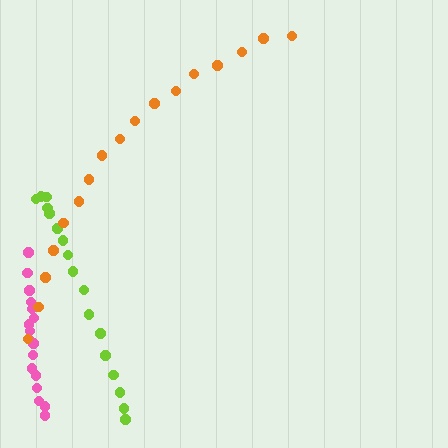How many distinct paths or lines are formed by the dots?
There are 3 distinct paths.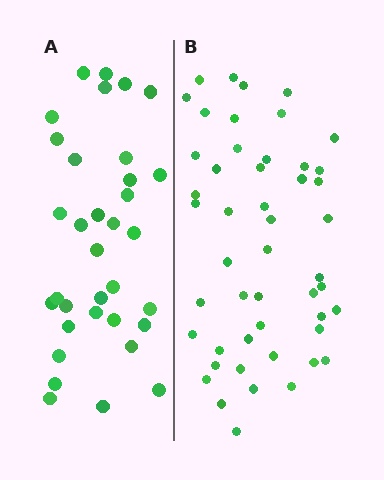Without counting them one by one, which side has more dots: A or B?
Region B (the right region) has more dots.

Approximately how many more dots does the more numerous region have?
Region B has approximately 15 more dots than region A.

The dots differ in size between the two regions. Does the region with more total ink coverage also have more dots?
No. Region A has more total ink coverage because its dots are larger, but region B actually contains more individual dots. Total area can be misleading — the number of items is what matters here.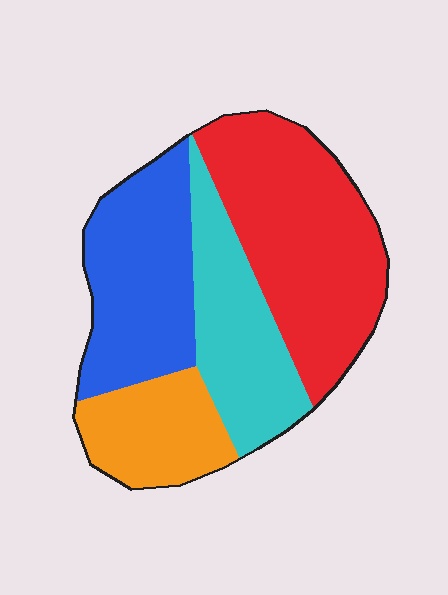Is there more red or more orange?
Red.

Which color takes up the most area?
Red, at roughly 35%.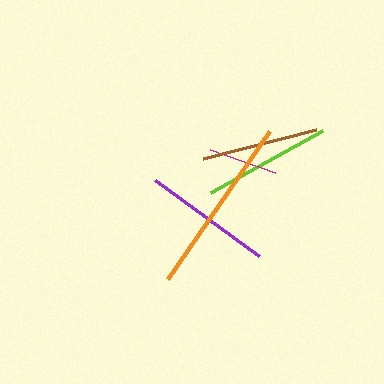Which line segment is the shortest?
The magenta line is the shortest at approximately 68 pixels.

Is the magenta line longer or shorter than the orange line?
The orange line is longer than the magenta line.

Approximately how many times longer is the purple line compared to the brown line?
The purple line is approximately 1.1 times the length of the brown line.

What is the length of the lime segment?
The lime segment is approximately 128 pixels long.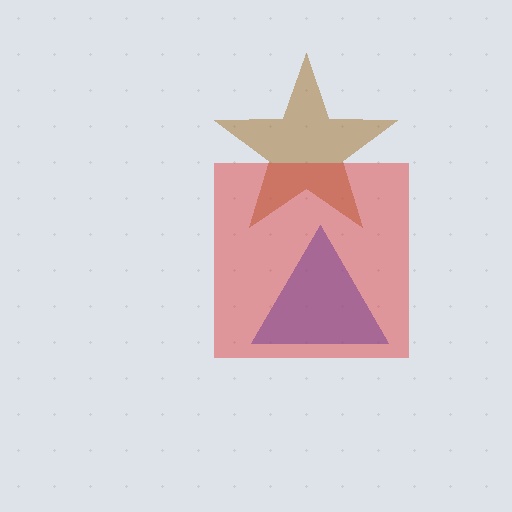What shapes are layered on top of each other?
The layered shapes are: a brown star, a blue triangle, a red square.